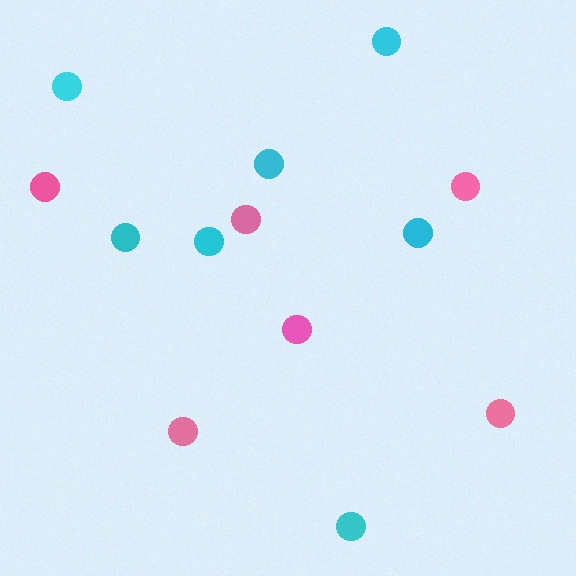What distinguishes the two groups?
There are 2 groups: one group of cyan circles (7) and one group of pink circles (6).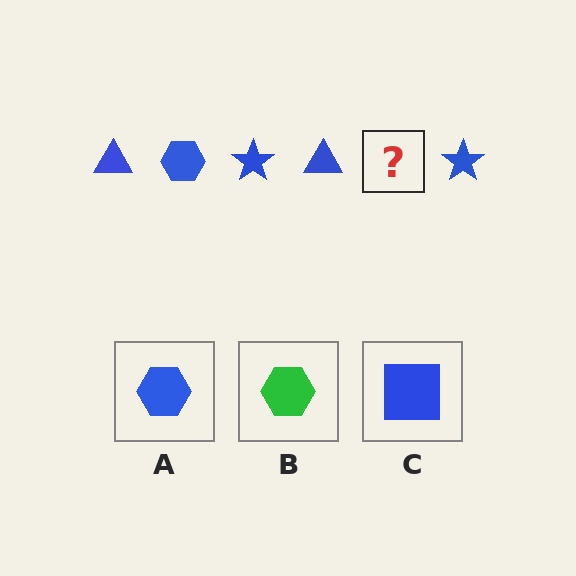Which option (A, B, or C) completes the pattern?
A.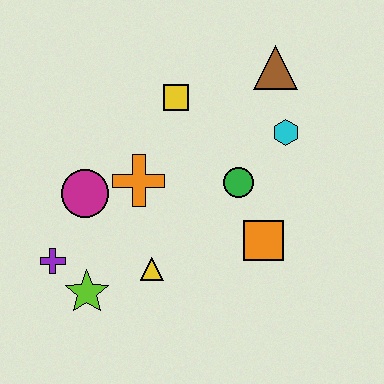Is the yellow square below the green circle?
No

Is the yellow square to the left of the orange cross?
No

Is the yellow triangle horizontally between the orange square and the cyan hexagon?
No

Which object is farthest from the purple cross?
The brown triangle is farthest from the purple cross.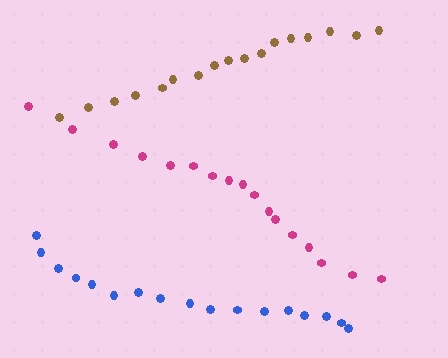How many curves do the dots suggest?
There are 3 distinct paths.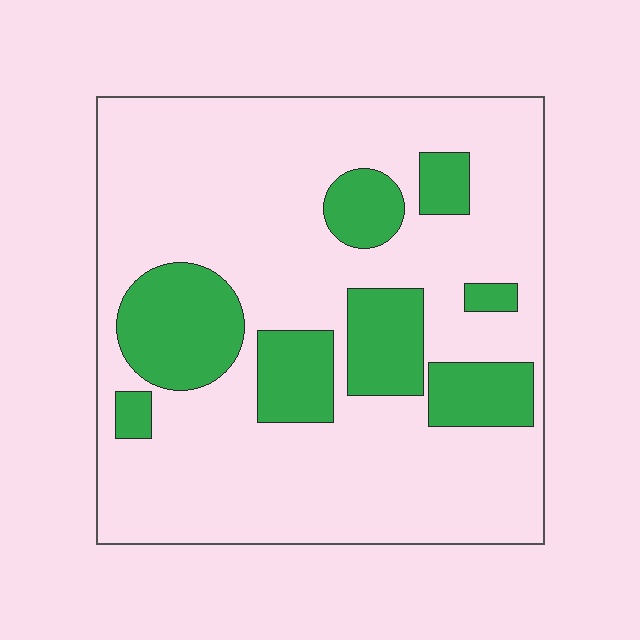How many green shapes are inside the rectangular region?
8.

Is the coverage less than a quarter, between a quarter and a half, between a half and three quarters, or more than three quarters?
Less than a quarter.